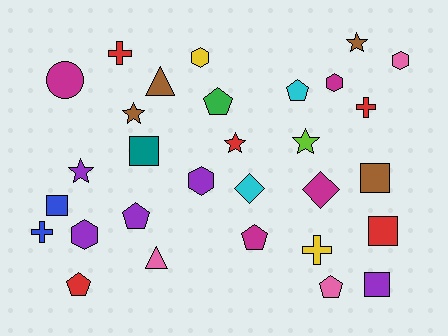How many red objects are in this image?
There are 5 red objects.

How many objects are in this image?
There are 30 objects.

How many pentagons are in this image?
There are 6 pentagons.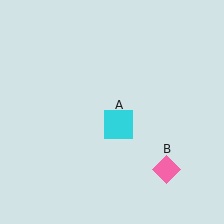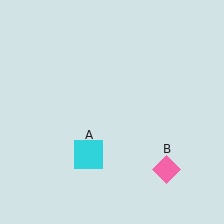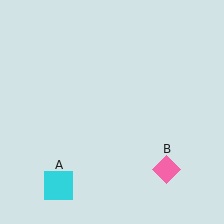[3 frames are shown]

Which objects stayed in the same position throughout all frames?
Pink diamond (object B) remained stationary.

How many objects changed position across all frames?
1 object changed position: cyan square (object A).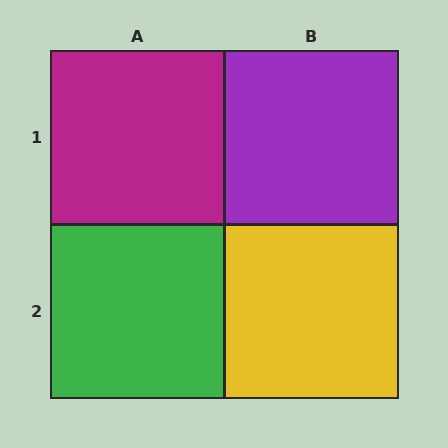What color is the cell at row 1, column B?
Purple.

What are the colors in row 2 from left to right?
Green, yellow.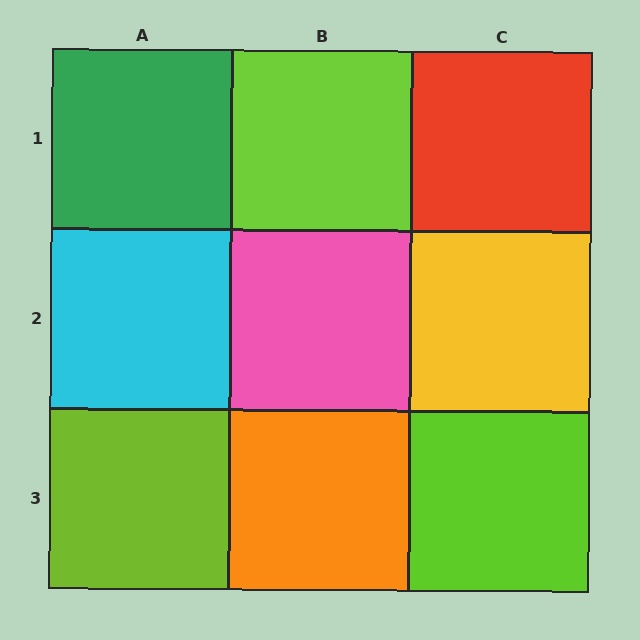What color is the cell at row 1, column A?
Green.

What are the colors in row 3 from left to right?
Lime, orange, lime.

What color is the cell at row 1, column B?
Lime.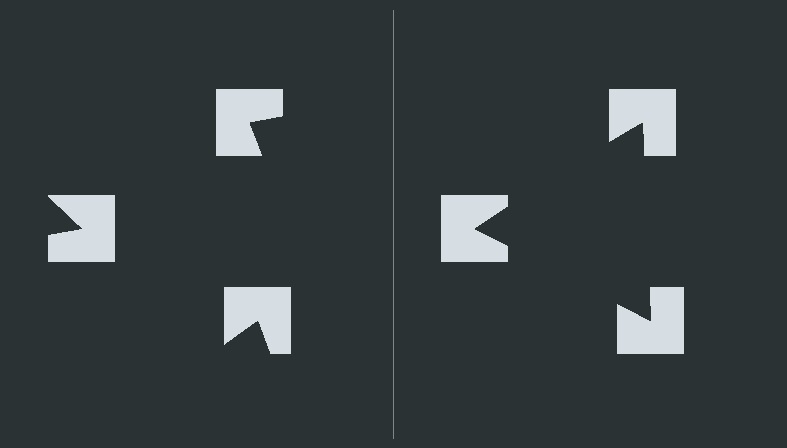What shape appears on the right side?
An illusory triangle.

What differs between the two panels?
The notched squares are positioned identically on both sides; only the wedge orientations differ. On the right they align to a triangle; on the left they are misaligned.